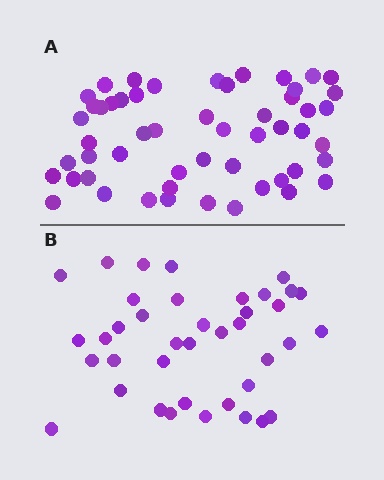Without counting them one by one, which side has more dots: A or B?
Region A (the top region) has more dots.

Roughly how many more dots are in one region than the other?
Region A has approximately 15 more dots than region B.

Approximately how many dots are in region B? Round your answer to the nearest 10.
About 40 dots. (The exact count is 39, which rounds to 40.)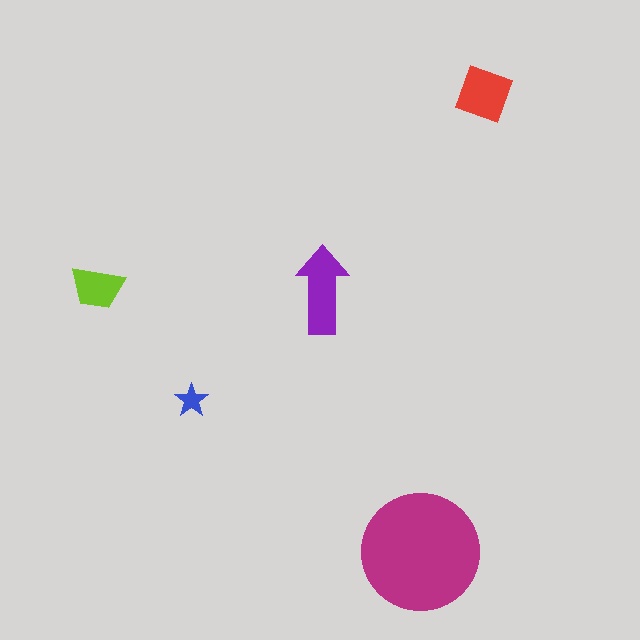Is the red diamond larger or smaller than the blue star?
Larger.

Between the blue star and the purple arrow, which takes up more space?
The purple arrow.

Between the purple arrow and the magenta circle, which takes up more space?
The magenta circle.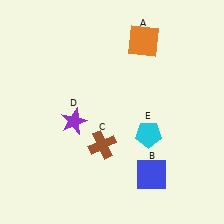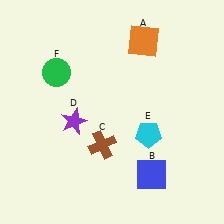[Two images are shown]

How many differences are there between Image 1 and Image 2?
There is 1 difference between the two images.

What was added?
A green circle (F) was added in Image 2.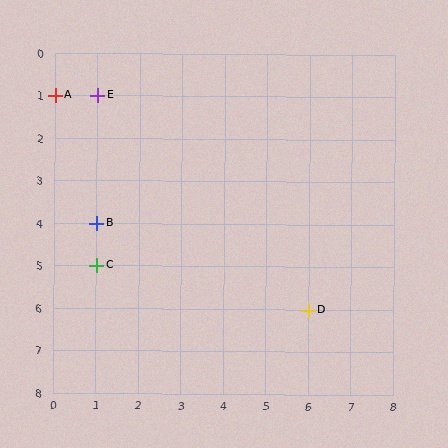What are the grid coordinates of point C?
Point C is at grid coordinates (1, 5).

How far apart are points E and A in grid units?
Points E and A are 1 column apart.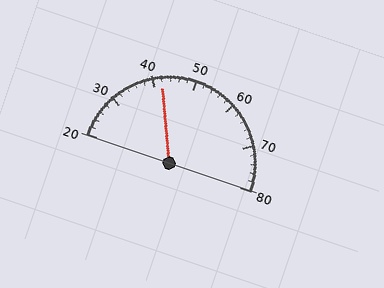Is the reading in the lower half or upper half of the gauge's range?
The reading is in the lower half of the range (20 to 80).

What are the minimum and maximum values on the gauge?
The gauge ranges from 20 to 80.